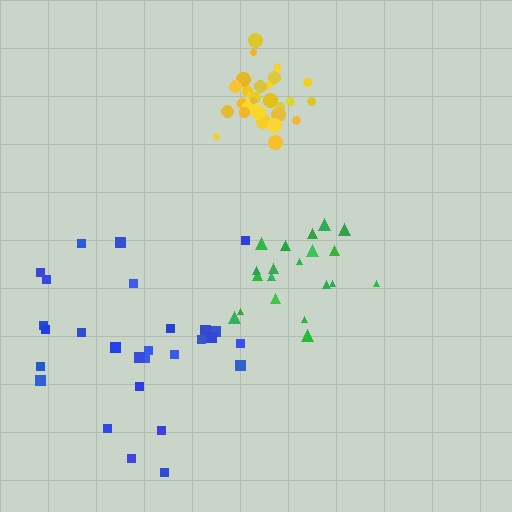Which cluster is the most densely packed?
Yellow.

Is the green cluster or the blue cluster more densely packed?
Green.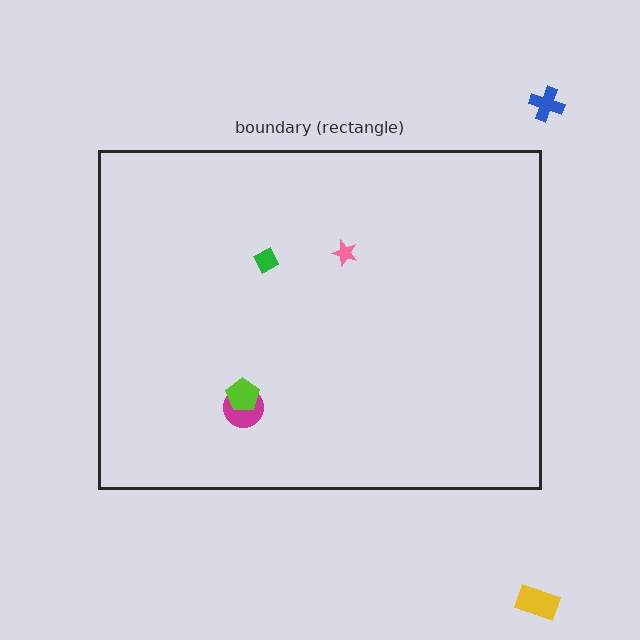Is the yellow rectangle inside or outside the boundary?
Outside.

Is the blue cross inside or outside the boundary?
Outside.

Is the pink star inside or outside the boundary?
Inside.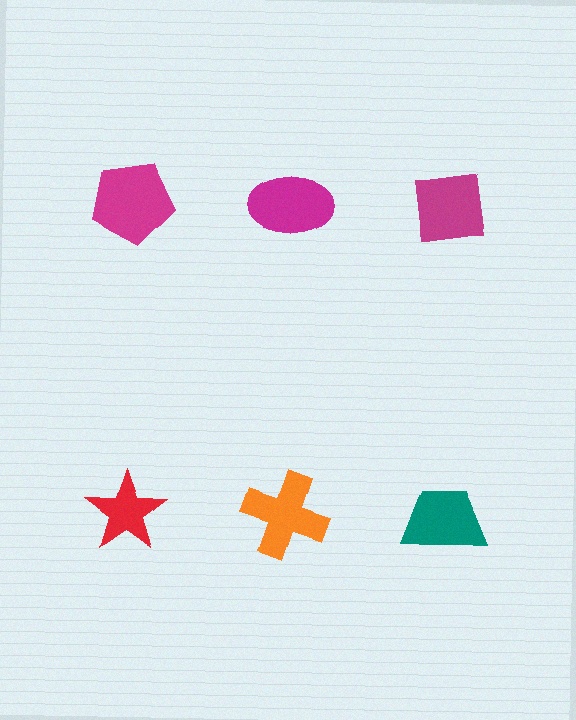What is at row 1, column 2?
A magenta ellipse.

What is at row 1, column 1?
A magenta pentagon.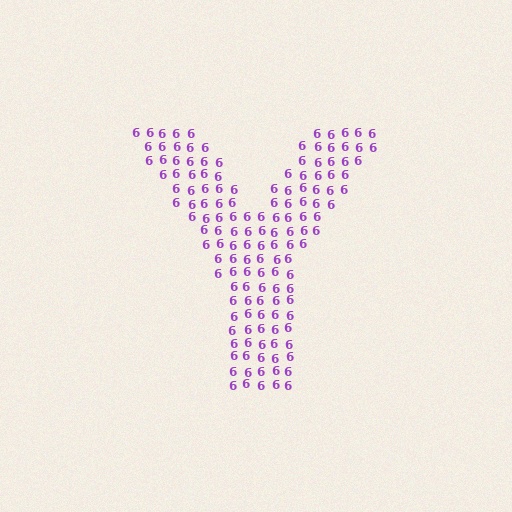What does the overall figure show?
The overall figure shows the letter Y.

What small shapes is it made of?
It is made of small digit 6's.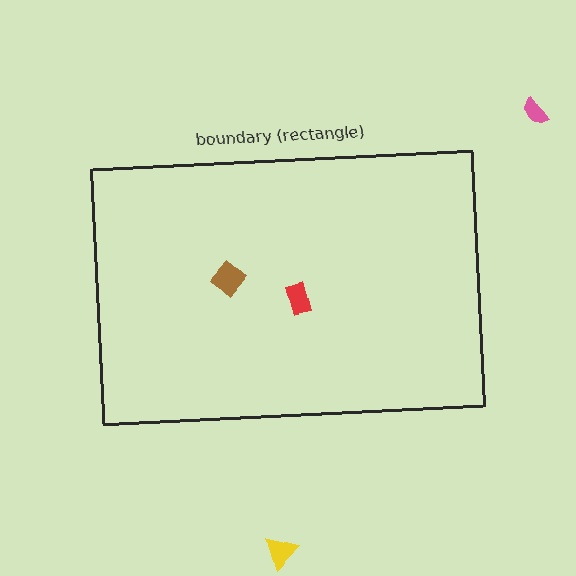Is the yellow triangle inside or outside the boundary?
Outside.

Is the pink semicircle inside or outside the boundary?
Outside.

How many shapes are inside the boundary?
2 inside, 2 outside.